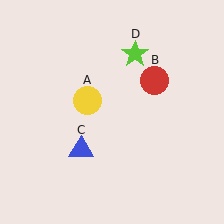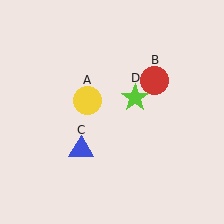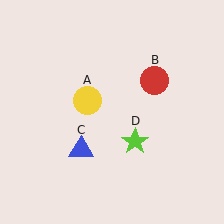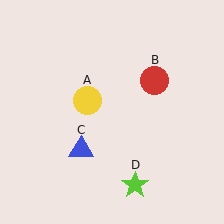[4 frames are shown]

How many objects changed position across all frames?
1 object changed position: lime star (object D).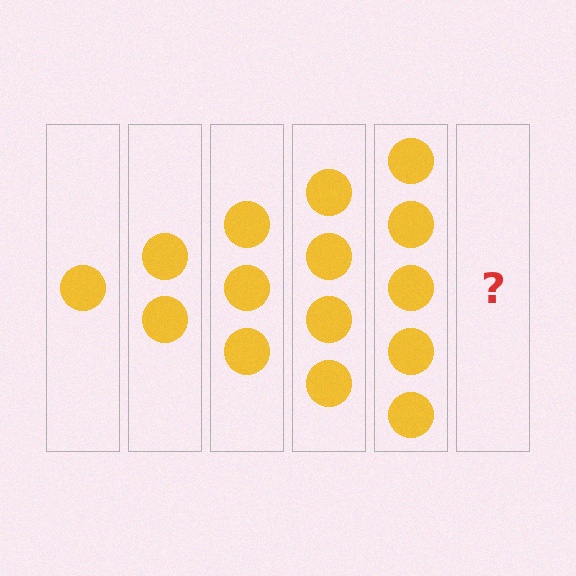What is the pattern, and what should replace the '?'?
The pattern is that each step adds one more circle. The '?' should be 6 circles.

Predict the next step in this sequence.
The next step is 6 circles.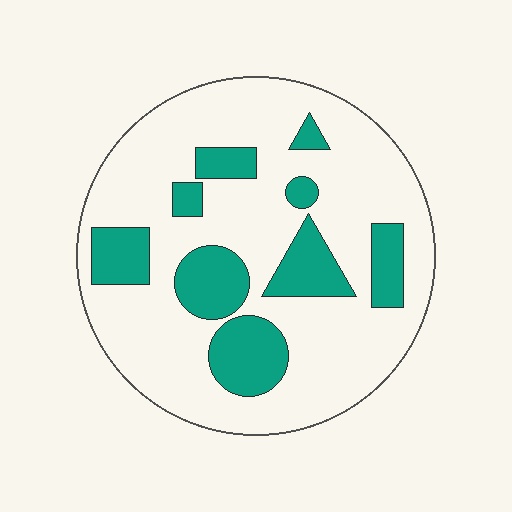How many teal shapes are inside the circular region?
9.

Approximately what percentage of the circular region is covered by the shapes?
Approximately 25%.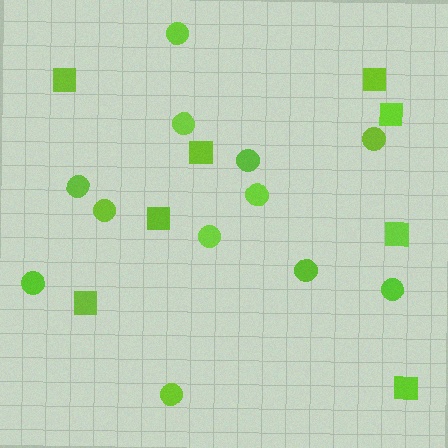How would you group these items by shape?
There are 2 groups: one group of squares (8) and one group of circles (12).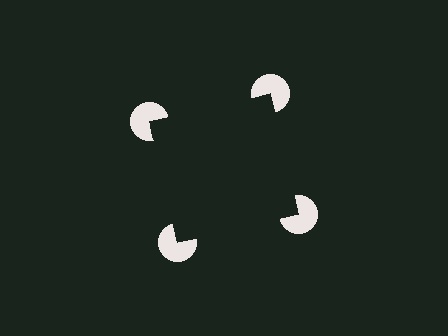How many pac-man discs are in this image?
There are 4 — one at each vertex of the illusory square.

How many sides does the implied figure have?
4 sides.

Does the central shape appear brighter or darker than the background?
It typically appears slightly darker than the background, even though no actual brightness change is drawn.